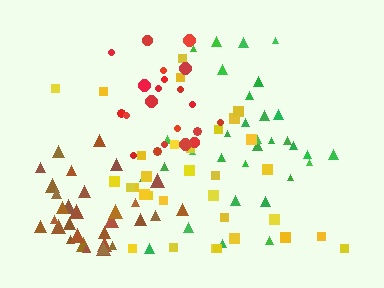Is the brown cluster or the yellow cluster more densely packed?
Brown.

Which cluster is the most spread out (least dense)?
Yellow.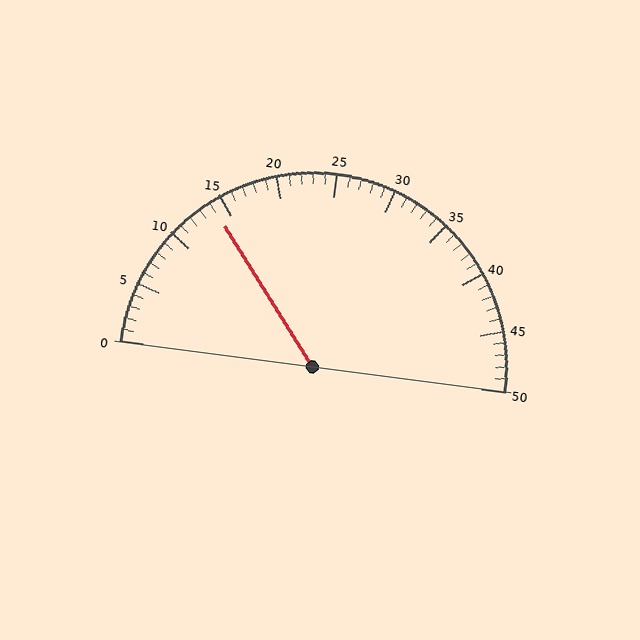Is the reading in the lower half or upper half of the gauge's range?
The reading is in the lower half of the range (0 to 50).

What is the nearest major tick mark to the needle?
The nearest major tick mark is 15.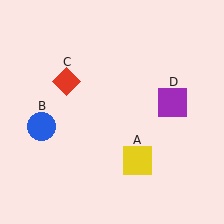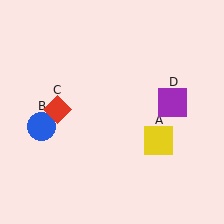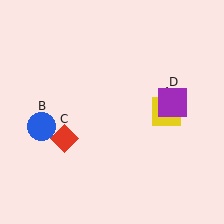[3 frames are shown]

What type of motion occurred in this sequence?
The yellow square (object A), red diamond (object C) rotated counterclockwise around the center of the scene.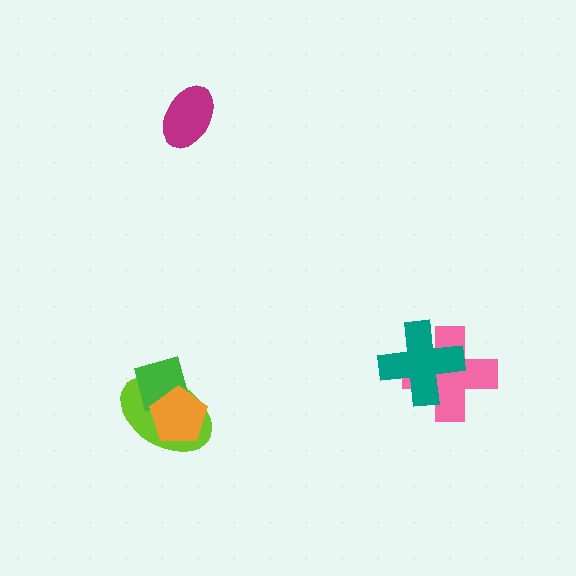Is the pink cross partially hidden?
Yes, it is partially covered by another shape.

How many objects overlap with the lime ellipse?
2 objects overlap with the lime ellipse.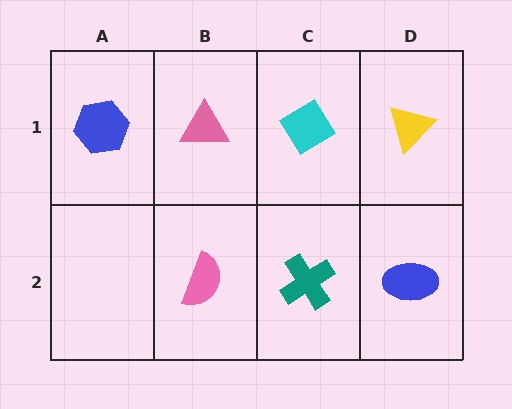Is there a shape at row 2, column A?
No, that cell is empty.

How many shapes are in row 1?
4 shapes.